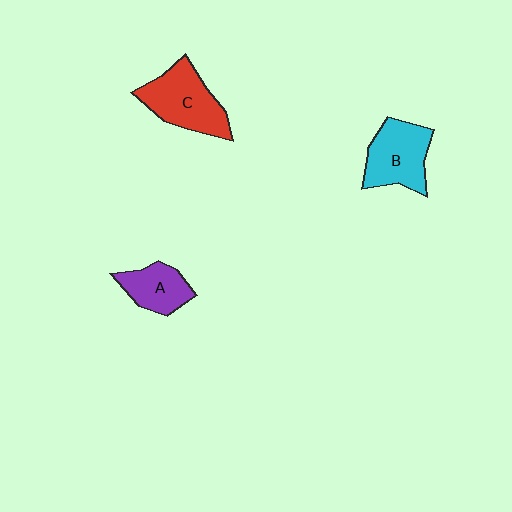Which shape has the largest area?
Shape C (red).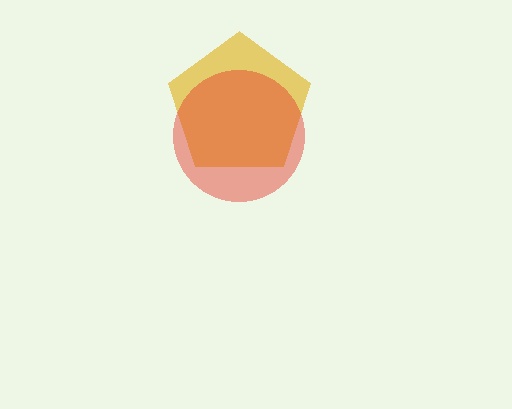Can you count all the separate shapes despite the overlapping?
Yes, there are 2 separate shapes.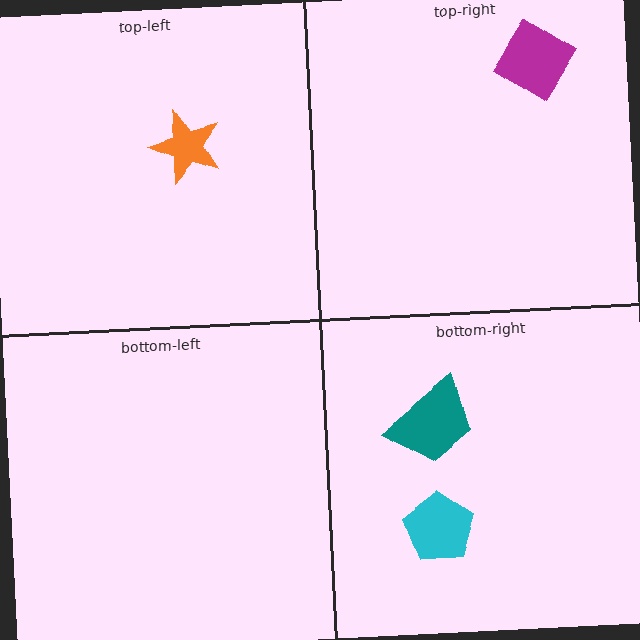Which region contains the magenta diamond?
The top-right region.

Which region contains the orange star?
The top-left region.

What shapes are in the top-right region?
The magenta diamond.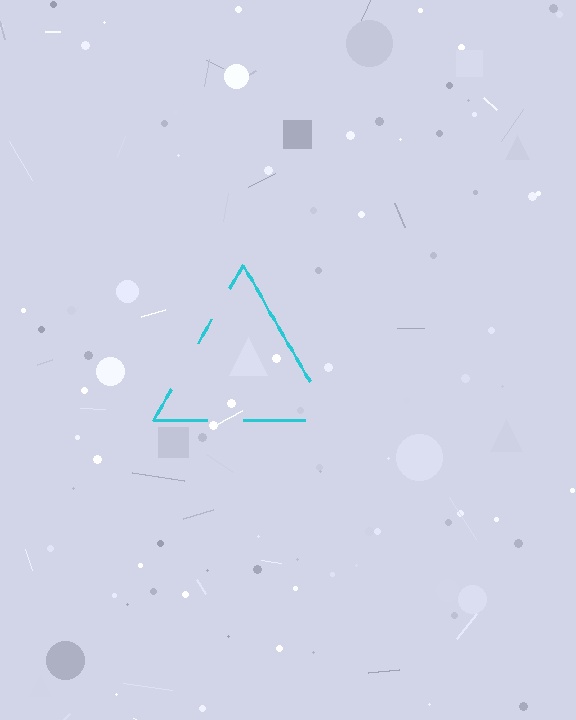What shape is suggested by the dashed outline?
The dashed outline suggests a triangle.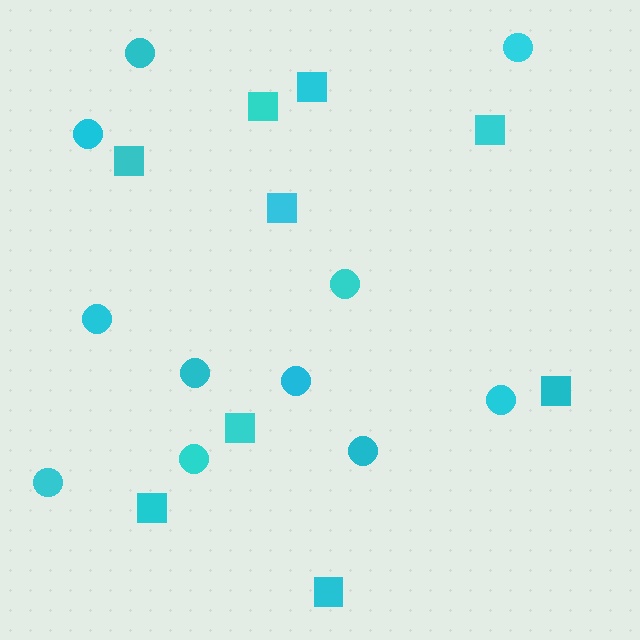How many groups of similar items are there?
There are 2 groups: one group of circles (11) and one group of squares (9).